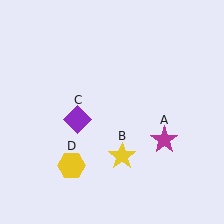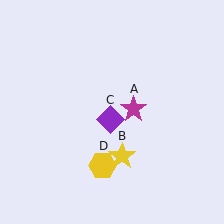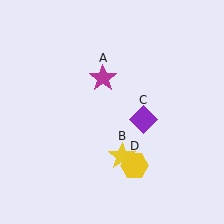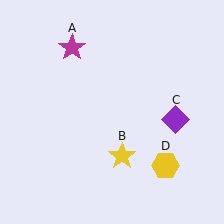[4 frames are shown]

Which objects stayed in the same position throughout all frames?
Yellow star (object B) remained stationary.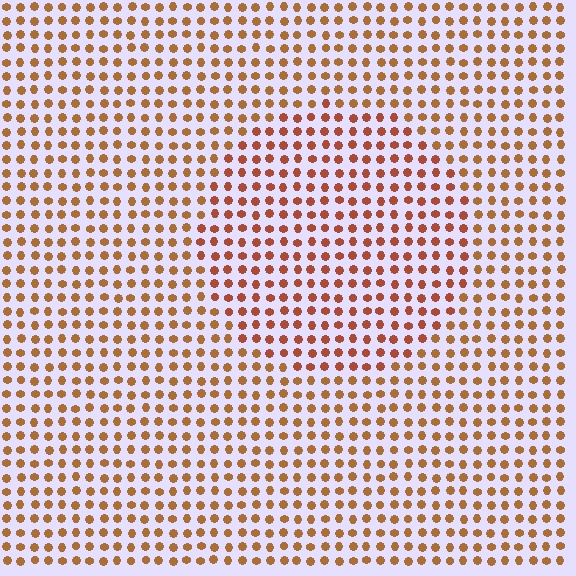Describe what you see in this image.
The image is filled with small brown elements in a uniform arrangement. A circle-shaped region is visible where the elements are tinted to a slightly different hue, forming a subtle color boundary.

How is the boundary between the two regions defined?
The boundary is defined purely by a slight shift in hue (about 19 degrees). Spacing, size, and orientation are identical on both sides.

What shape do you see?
I see a circle.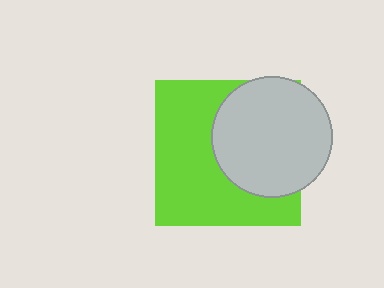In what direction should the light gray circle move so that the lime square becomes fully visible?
The light gray circle should move right. That is the shortest direction to clear the overlap and leave the lime square fully visible.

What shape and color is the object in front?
The object in front is a light gray circle.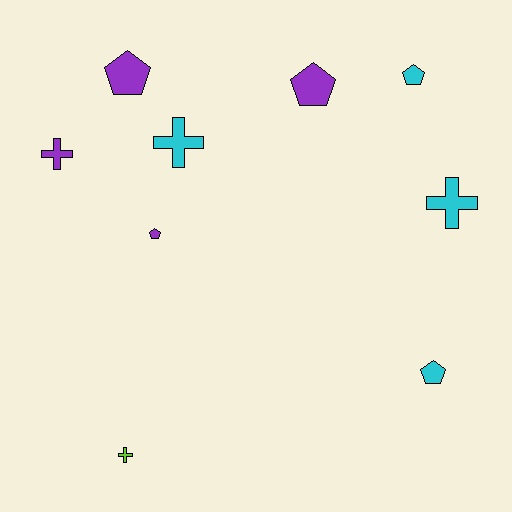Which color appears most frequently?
Purple, with 4 objects.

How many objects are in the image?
There are 9 objects.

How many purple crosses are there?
There is 1 purple cross.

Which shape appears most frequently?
Pentagon, with 5 objects.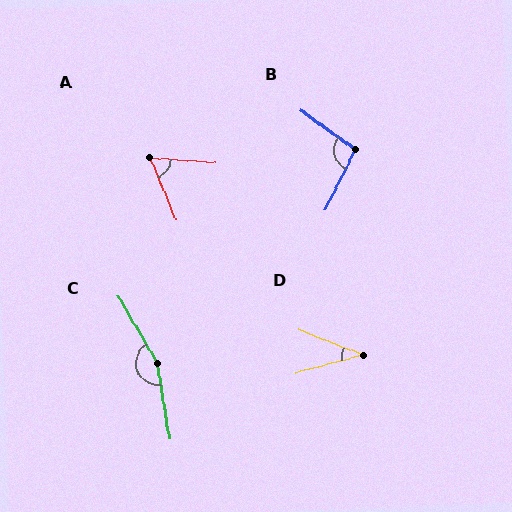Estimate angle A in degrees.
Approximately 64 degrees.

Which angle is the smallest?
D, at approximately 36 degrees.